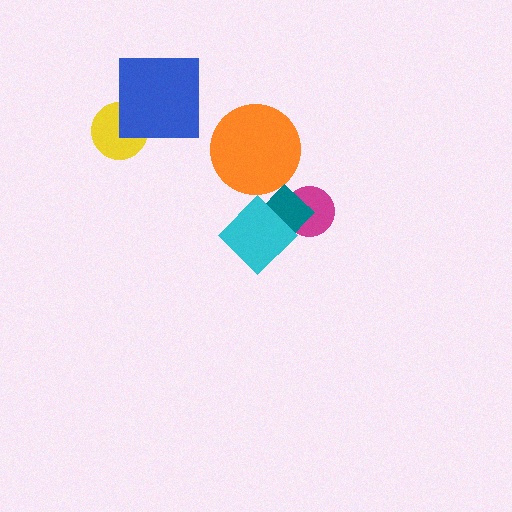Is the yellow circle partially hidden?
Yes, it is partially covered by another shape.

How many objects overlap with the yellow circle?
1 object overlaps with the yellow circle.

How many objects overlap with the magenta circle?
2 objects overlap with the magenta circle.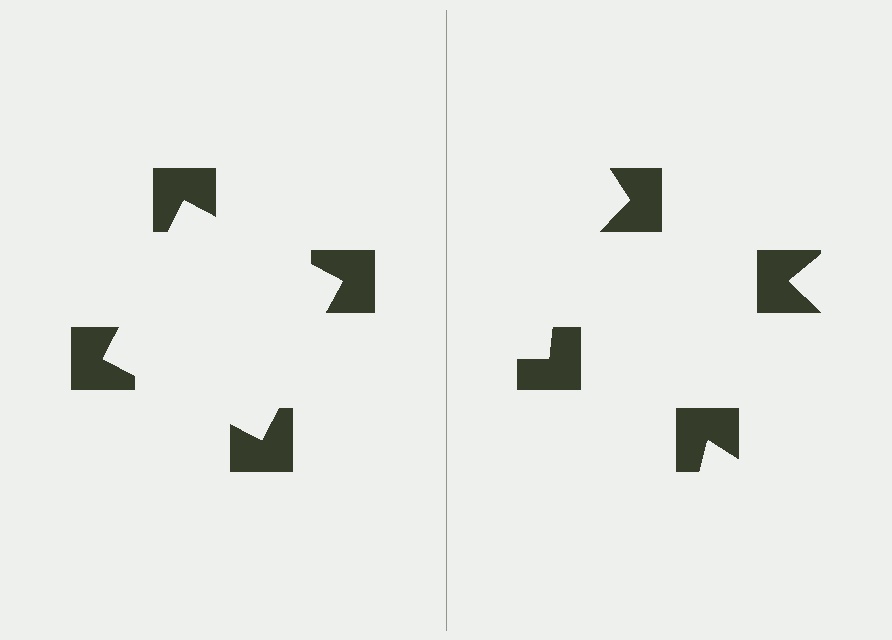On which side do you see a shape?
An illusory square appears on the left side. On the right side the wedge cuts are rotated, so no coherent shape forms.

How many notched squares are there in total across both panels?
8 — 4 on each side.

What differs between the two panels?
The notched squares are positioned identically on both sides; only the wedge orientations differ. On the left they align to a square; on the right they are misaligned.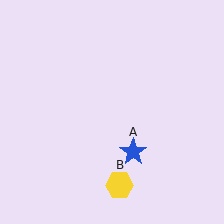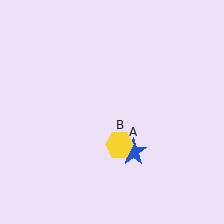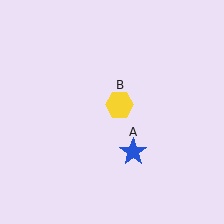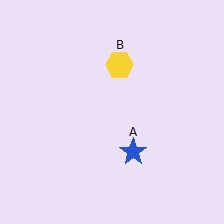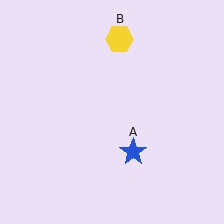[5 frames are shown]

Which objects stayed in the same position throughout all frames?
Blue star (object A) remained stationary.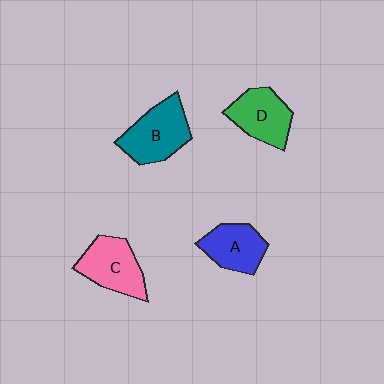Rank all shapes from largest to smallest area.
From largest to smallest: B (teal), C (pink), D (green), A (blue).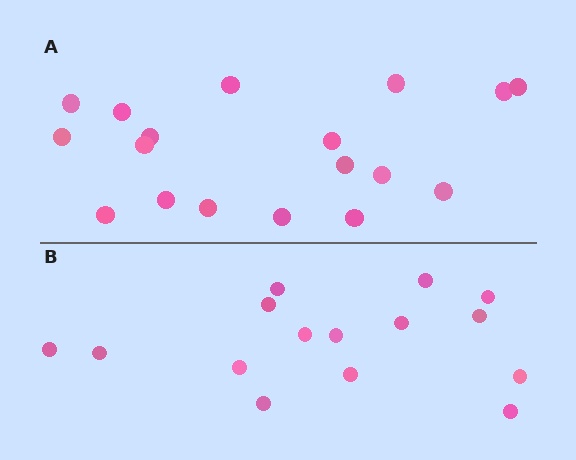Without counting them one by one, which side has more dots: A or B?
Region A (the top region) has more dots.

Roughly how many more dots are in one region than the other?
Region A has just a few more — roughly 2 or 3 more dots than region B.